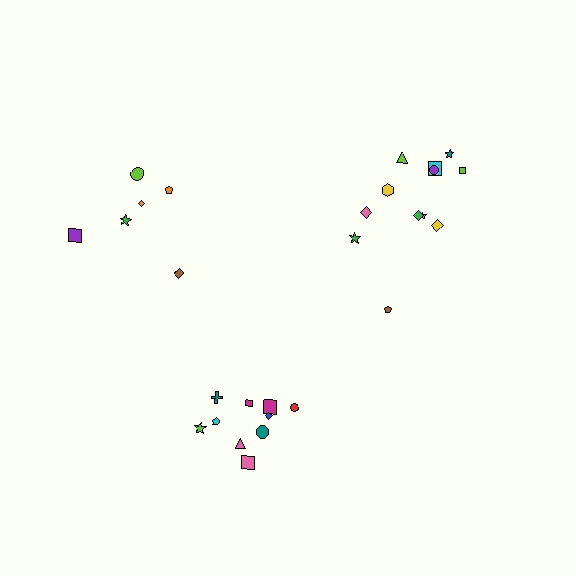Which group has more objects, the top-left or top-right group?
The top-right group.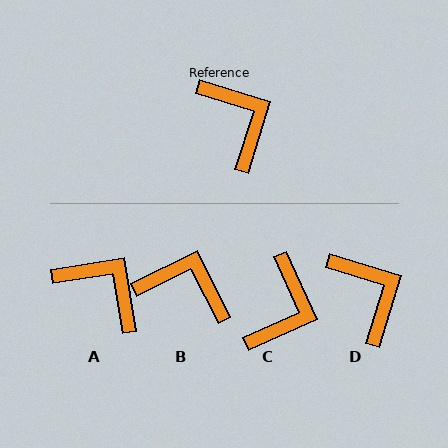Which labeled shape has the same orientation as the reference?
D.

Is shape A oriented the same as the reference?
No, it is off by about 26 degrees.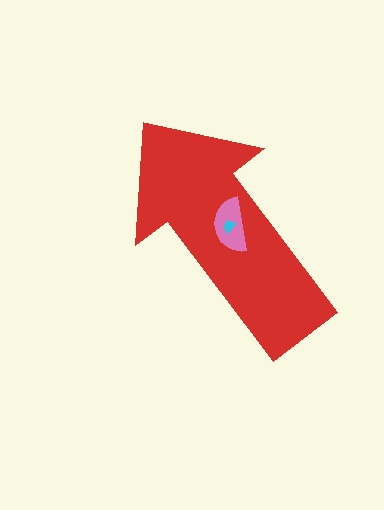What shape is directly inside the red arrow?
The pink semicircle.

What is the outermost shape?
The red arrow.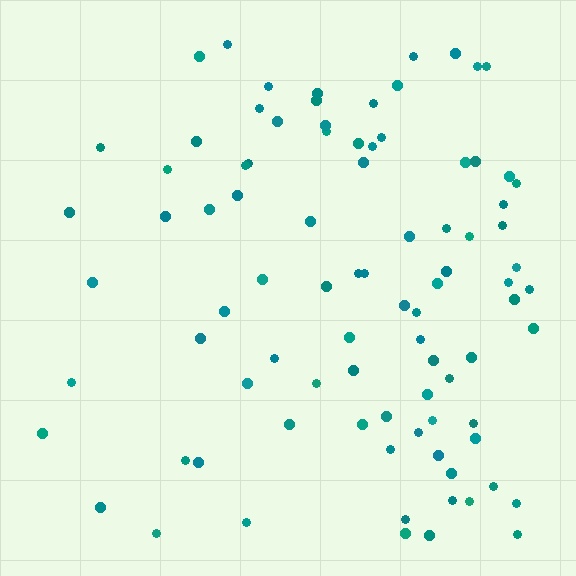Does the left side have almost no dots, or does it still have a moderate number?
Still a moderate number, just noticeably fewer than the right.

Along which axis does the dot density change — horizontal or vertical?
Horizontal.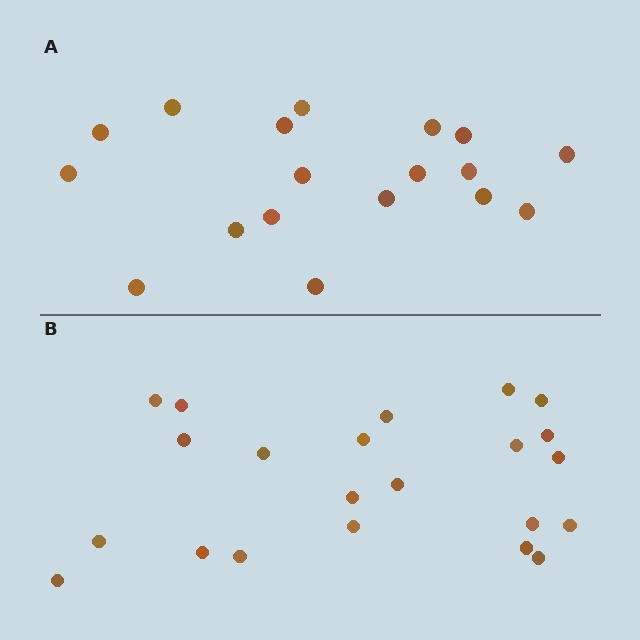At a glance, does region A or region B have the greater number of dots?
Region B (the bottom region) has more dots.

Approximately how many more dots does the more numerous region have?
Region B has about 4 more dots than region A.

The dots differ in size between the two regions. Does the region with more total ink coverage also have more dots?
No. Region A has more total ink coverage because its dots are larger, but region B actually contains more individual dots. Total area can be misleading — the number of items is what matters here.